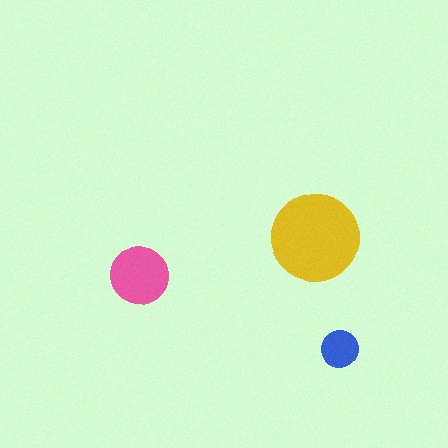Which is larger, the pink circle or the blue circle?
The pink one.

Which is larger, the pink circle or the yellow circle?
The yellow one.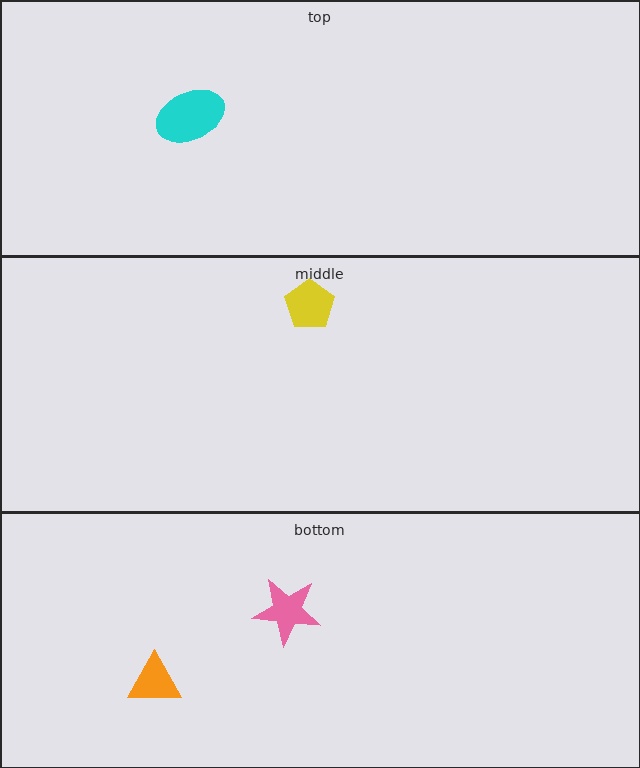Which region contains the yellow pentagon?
The middle region.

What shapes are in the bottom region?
The pink star, the orange triangle.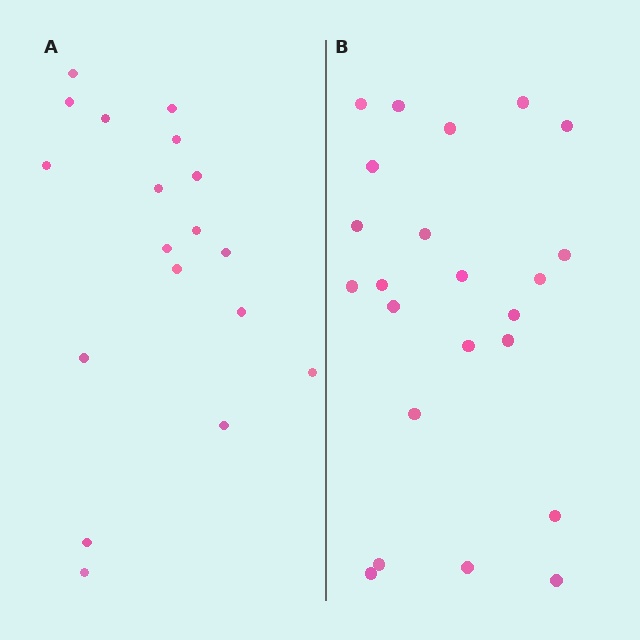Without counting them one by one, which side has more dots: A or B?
Region B (the right region) has more dots.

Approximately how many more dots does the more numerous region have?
Region B has about 5 more dots than region A.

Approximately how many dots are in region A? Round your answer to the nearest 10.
About 20 dots. (The exact count is 18, which rounds to 20.)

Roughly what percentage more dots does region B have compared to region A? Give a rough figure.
About 30% more.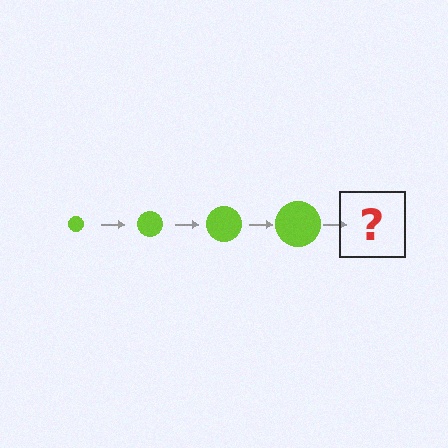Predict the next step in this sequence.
The next step is a lime circle, larger than the previous one.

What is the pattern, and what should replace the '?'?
The pattern is that the circle gets progressively larger each step. The '?' should be a lime circle, larger than the previous one.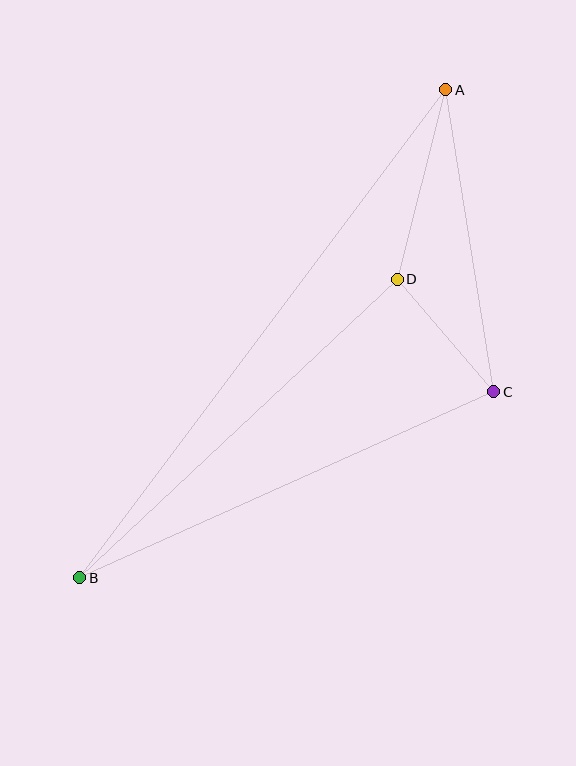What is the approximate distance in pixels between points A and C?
The distance between A and C is approximately 306 pixels.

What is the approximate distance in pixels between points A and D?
The distance between A and D is approximately 196 pixels.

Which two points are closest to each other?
Points C and D are closest to each other.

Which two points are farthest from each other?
Points A and B are farthest from each other.